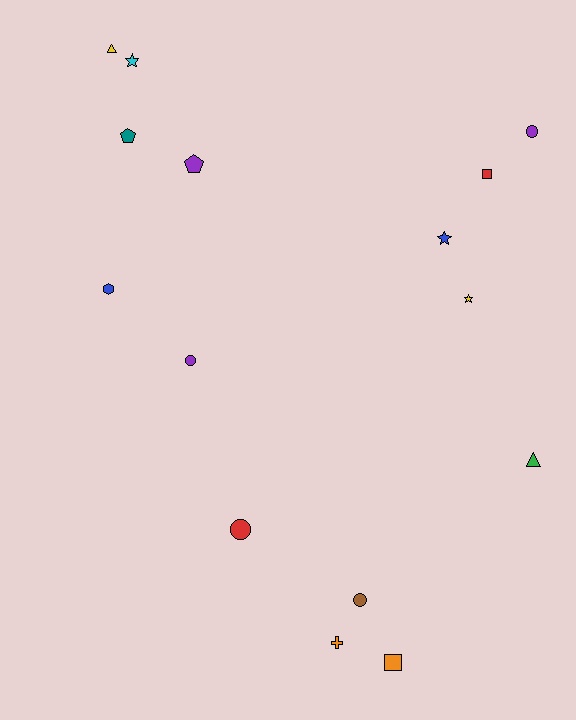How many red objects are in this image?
There are 2 red objects.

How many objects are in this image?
There are 15 objects.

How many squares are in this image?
There are 2 squares.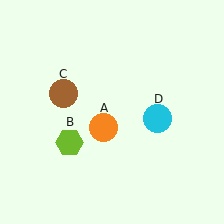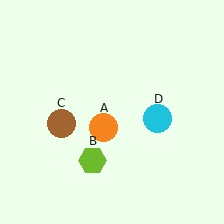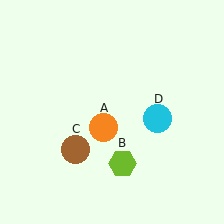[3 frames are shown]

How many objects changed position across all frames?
2 objects changed position: lime hexagon (object B), brown circle (object C).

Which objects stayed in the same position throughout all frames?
Orange circle (object A) and cyan circle (object D) remained stationary.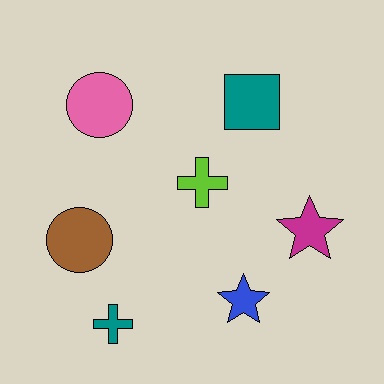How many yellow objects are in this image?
There are no yellow objects.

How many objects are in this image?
There are 7 objects.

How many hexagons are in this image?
There are no hexagons.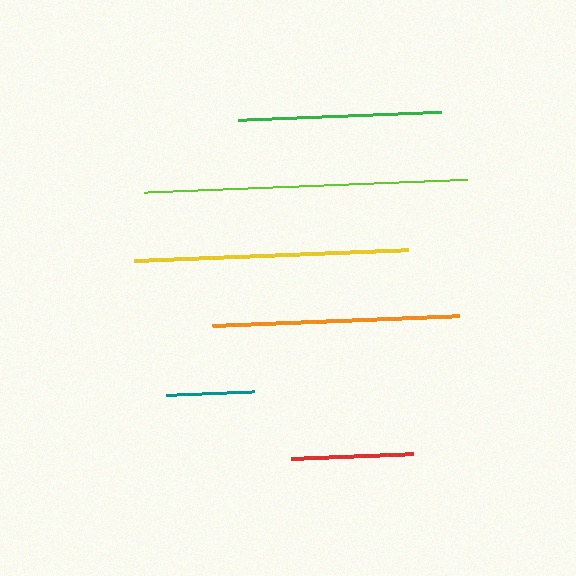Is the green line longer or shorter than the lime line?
The lime line is longer than the green line.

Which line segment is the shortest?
The teal line is the shortest at approximately 88 pixels.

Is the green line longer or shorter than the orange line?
The orange line is longer than the green line.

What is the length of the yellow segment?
The yellow segment is approximately 274 pixels long.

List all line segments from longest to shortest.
From longest to shortest: lime, yellow, orange, green, red, teal.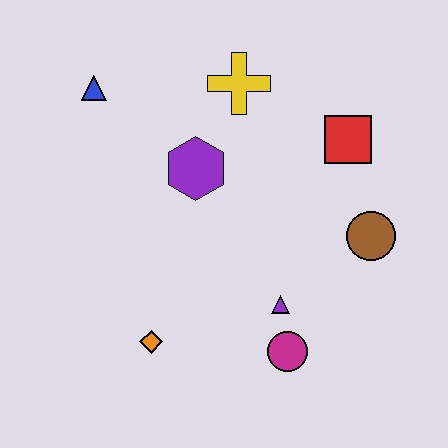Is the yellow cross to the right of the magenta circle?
No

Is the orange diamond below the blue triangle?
Yes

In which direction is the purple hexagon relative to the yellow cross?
The purple hexagon is below the yellow cross.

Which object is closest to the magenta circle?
The purple triangle is closest to the magenta circle.